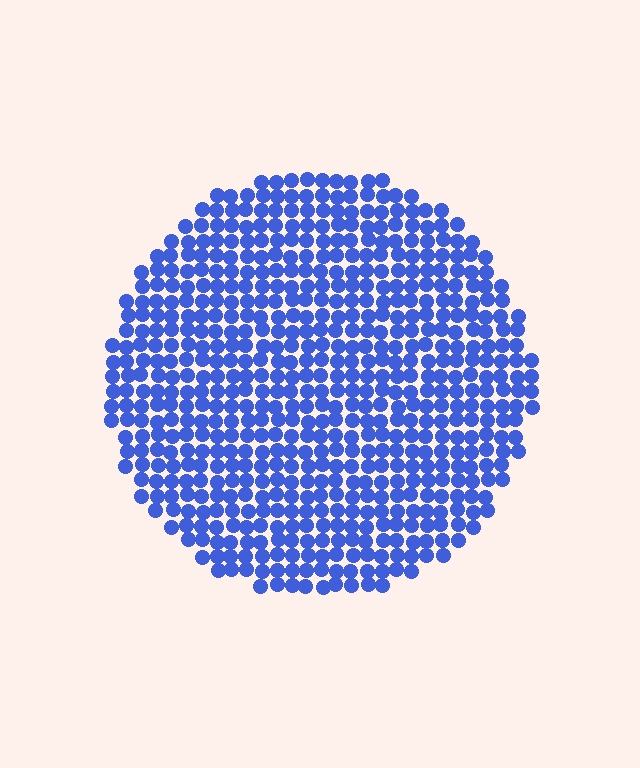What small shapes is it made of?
It is made of small circles.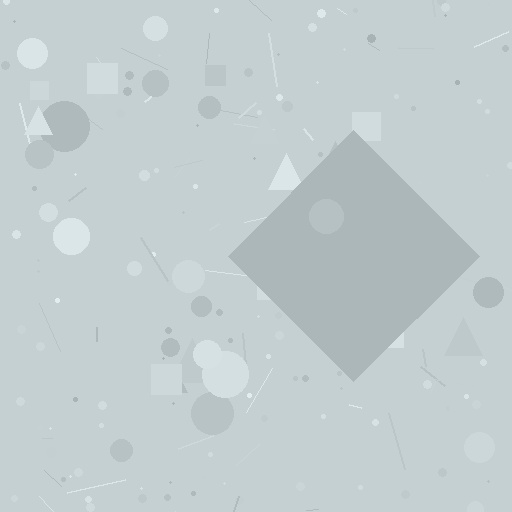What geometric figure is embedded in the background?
A diamond is embedded in the background.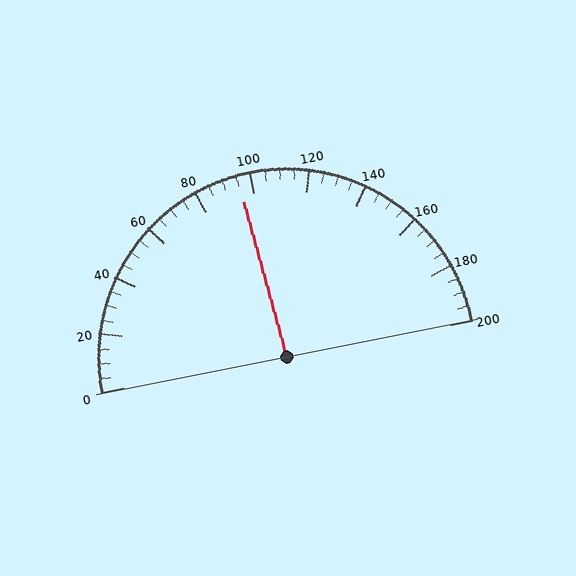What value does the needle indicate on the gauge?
The needle indicates approximately 95.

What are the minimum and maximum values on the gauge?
The gauge ranges from 0 to 200.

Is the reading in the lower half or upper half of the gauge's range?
The reading is in the lower half of the range (0 to 200).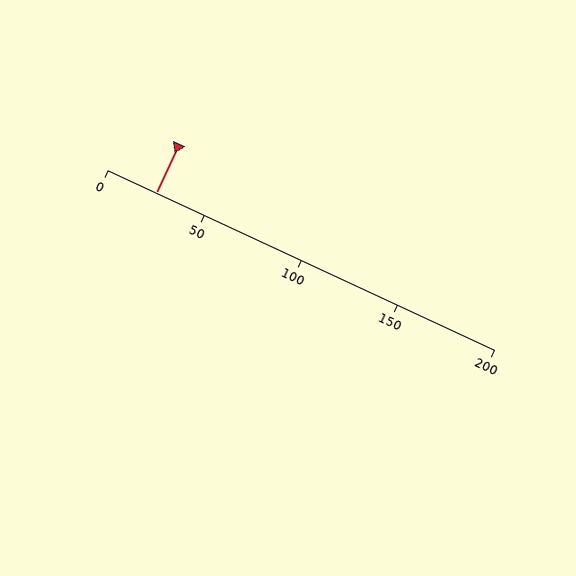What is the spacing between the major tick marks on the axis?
The major ticks are spaced 50 apart.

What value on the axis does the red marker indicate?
The marker indicates approximately 25.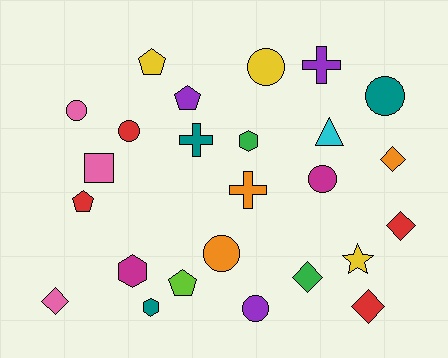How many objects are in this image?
There are 25 objects.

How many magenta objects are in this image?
There are 2 magenta objects.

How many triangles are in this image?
There is 1 triangle.